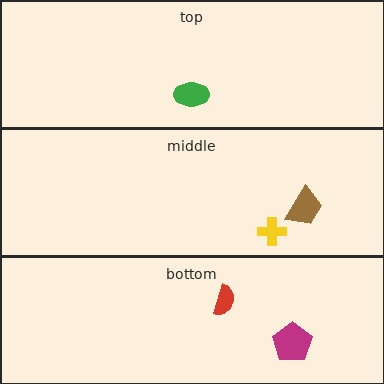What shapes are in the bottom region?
The red semicircle, the magenta pentagon.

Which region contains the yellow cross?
The middle region.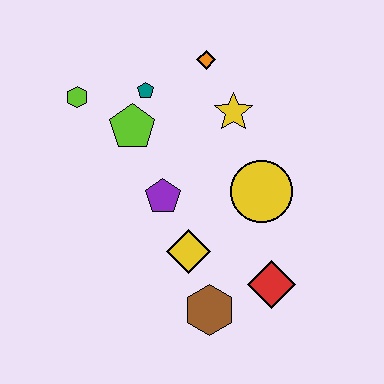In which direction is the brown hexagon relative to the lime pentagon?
The brown hexagon is below the lime pentagon.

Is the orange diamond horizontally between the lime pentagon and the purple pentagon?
No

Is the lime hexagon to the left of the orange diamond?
Yes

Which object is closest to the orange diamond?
The yellow star is closest to the orange diamond.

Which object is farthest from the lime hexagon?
The red diamond is farthest from the lime hexagon.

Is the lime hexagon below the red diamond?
No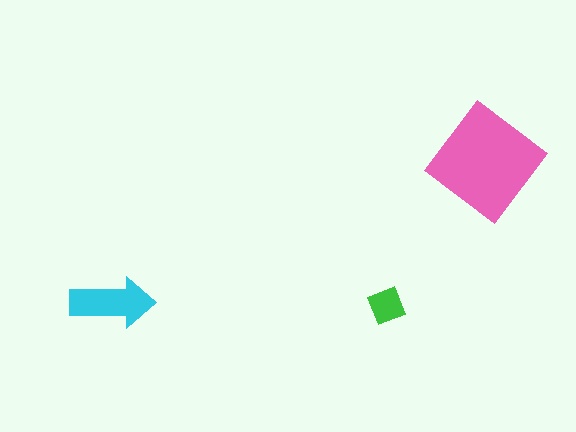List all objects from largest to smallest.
The pink diamond, the cyan arrow, the green square.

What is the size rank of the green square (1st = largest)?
3rd.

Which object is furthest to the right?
The pink diamond is rightmost.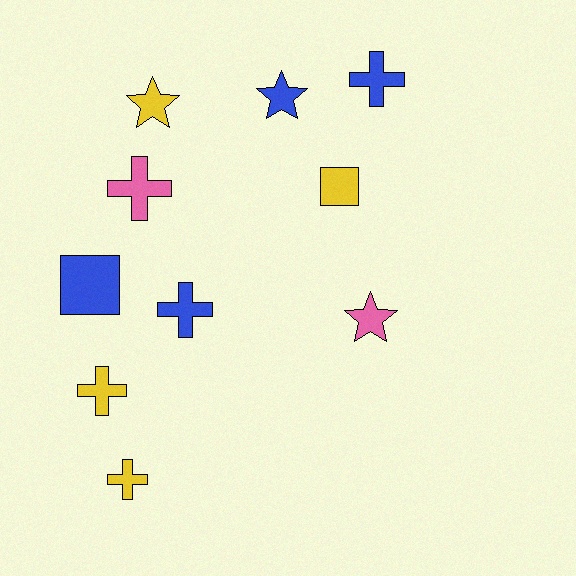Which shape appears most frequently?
Cross, with 5 objects.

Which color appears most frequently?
Blue, with 4 objects.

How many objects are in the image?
There are 10 objects.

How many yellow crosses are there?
There are 2 yellow crosses.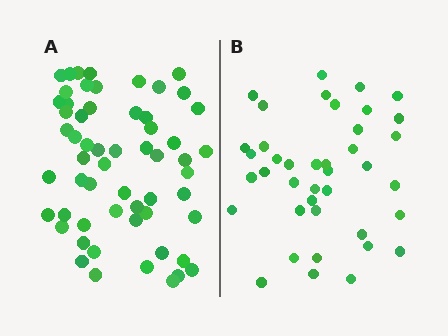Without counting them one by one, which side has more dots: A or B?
Region A (the left region) has more dots.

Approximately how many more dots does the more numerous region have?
Region A has approximately 20 more dots than region B.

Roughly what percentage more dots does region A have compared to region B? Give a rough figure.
About 45% more.